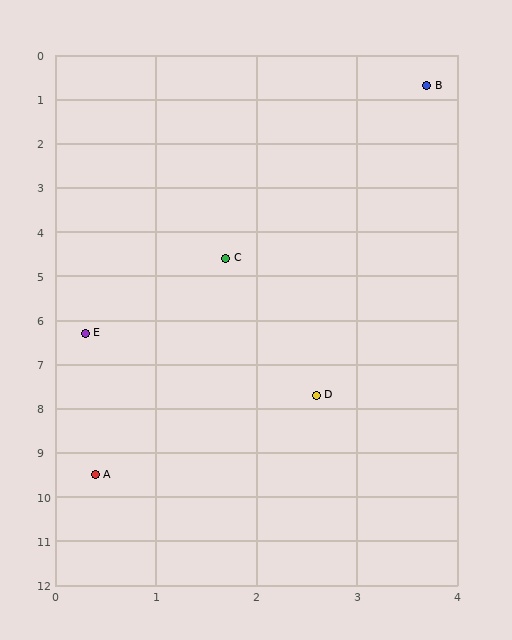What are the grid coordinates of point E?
Point E is at approximately (0.3, 6.3).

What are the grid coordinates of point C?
Point C is at approximately (1.7, 4.6).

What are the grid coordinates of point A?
Point A is at approximately (0.4, 9.5).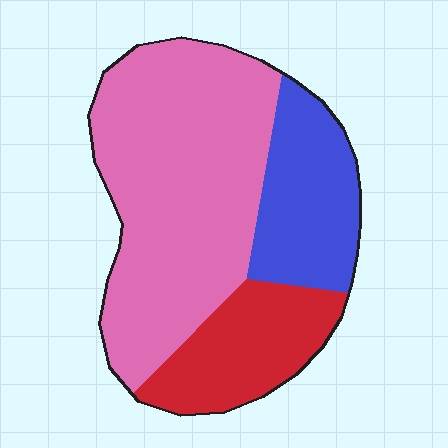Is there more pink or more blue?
Pink.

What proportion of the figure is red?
Red covers about 20% of the figure.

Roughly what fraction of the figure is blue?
Blue takes up about one fifth (1/5) of the figure.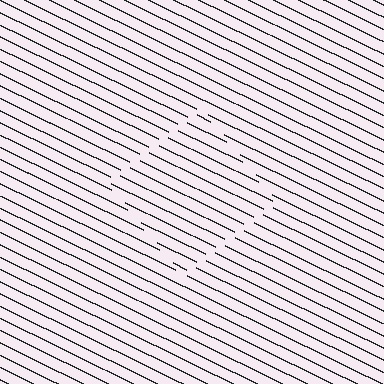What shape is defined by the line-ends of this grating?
An illusory square. The interior of the shape contains the same grating, shifted by half a period — the contour is defined by the phase discontinuity where line-ends from the inner and outer gratings abut.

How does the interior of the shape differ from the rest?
The interior of the shape contains the same grating, shifted by half a period — the contour is defined by the phase discontinuity where line-ends from the inner and outer gratings abut.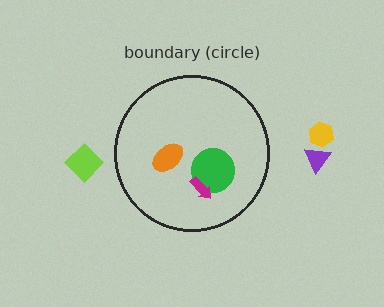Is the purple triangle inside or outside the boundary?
Outside.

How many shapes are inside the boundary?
3 inside, 3 outside.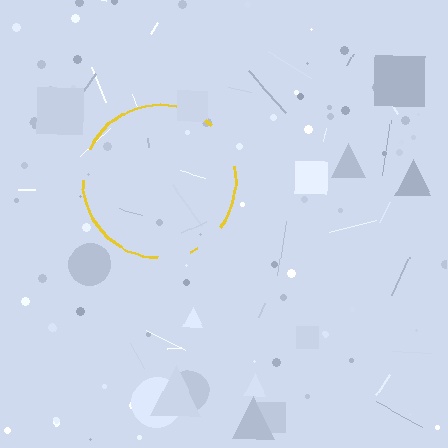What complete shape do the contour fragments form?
The contour fragments form a circle.